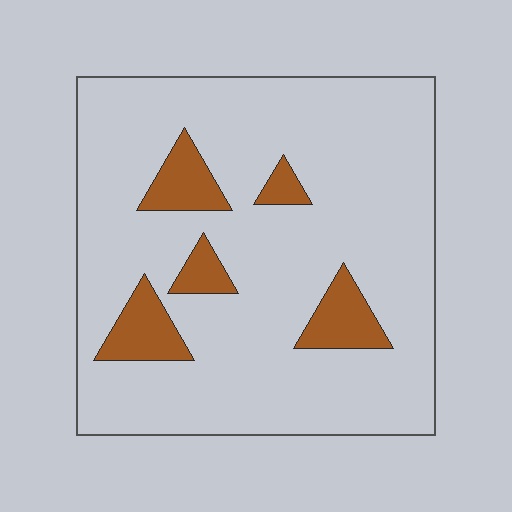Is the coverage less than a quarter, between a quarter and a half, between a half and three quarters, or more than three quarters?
Less than a quarter.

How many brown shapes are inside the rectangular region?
5.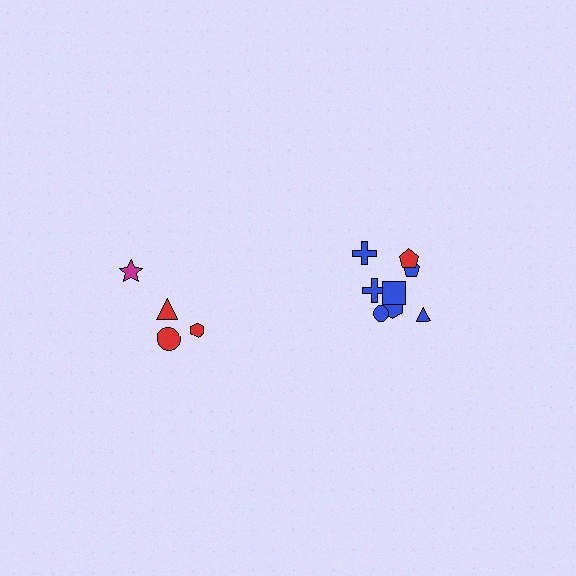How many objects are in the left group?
There are 4 objects.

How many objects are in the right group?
There are 8 objects.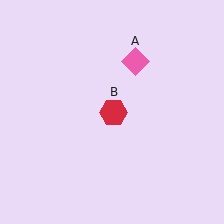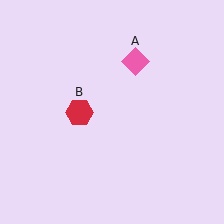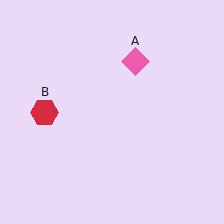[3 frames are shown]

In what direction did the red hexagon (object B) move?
The red hexagon (object B) moved left.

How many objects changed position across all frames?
1 object changed position: red hexagon (object B).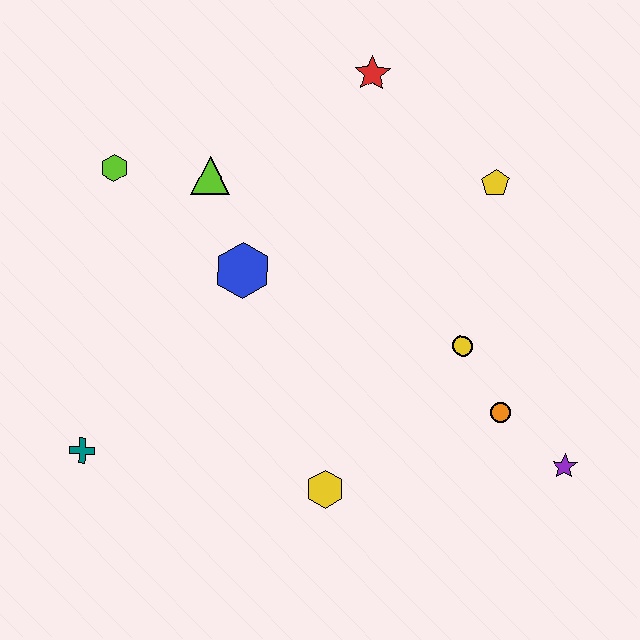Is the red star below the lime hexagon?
No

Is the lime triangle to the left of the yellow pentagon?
Yes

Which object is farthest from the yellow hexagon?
The red star is farthest from the yellow hexagon.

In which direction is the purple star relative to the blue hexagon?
The purple star is to the right of the blue hexagon.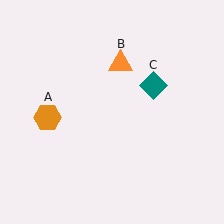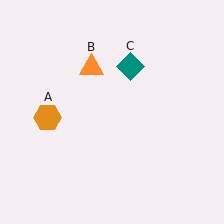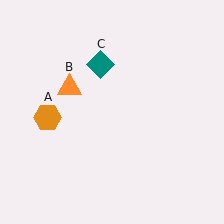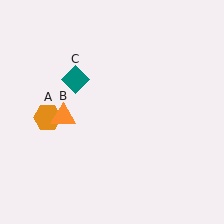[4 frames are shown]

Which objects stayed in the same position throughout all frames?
Orange hexagon (object A) remained stationary.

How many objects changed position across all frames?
2 objects changed position: orange triangle (object B), teal diamond (object C).